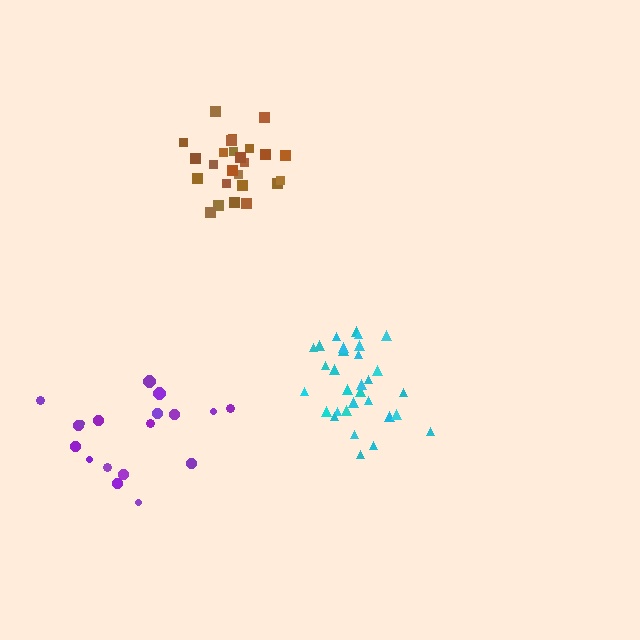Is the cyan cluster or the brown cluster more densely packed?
Cyan.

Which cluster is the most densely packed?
Cyan.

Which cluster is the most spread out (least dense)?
Purple.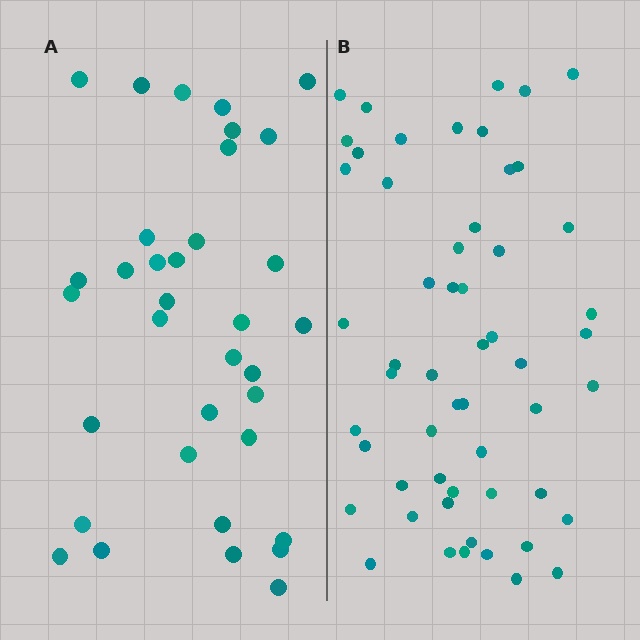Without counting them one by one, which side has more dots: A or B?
Region B (the right region) has more dots.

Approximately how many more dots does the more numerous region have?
Region B has approximately 20 more dots than region A.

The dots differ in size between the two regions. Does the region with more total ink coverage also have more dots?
No. Region A has more total ink coverage because its dots are larger, but region B actually contains more individual dots. Total area can be misleading — the number of items is what matters here.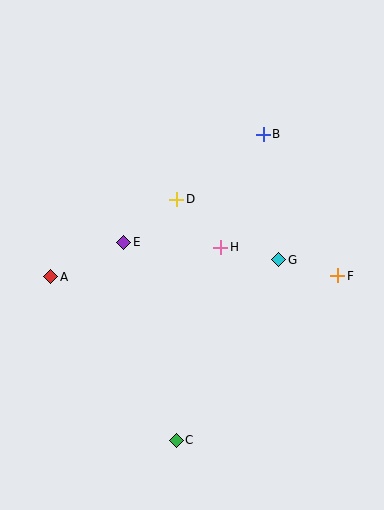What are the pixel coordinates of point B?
Point B is at (263, 134).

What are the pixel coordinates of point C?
Point C is at (176, 440).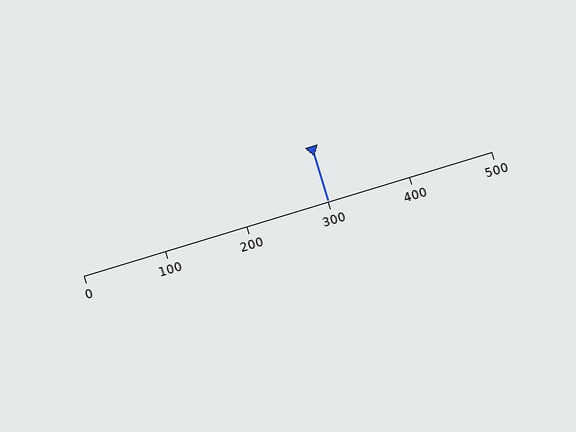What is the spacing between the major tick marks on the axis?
The major ticks are spaced 100 apart.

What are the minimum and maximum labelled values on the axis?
The axis runs from 0 to 500.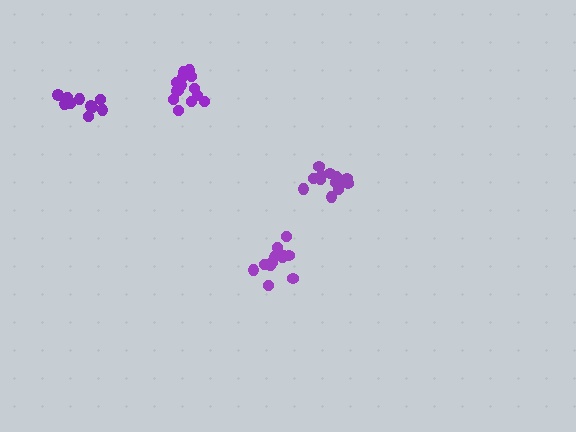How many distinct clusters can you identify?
There are 4 distinct clusters.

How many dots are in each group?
Group 1: 12 dots, Group 2: 11 dots, Group 3: 12 dots, Group 4: 14 dots (49 total).